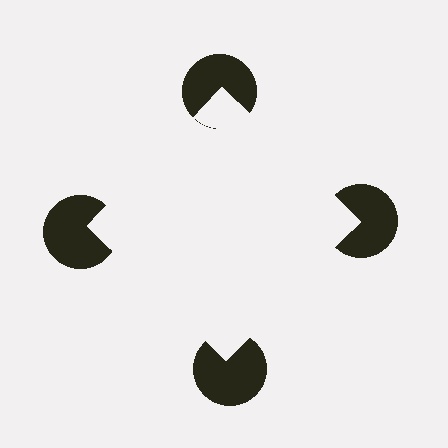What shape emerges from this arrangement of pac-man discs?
An illusory square — its edges are inferred from the aligned wedge cuts in the pac-man discs, not physically drawn.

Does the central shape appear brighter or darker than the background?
It typically appears slightly brighter than the background, even though no actual brightness change is drawn.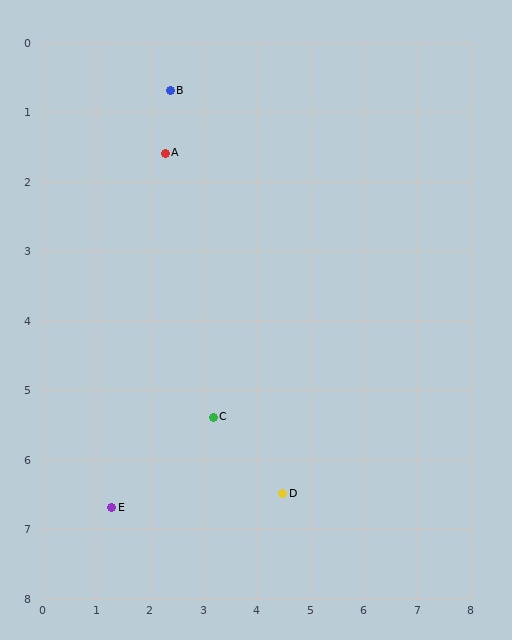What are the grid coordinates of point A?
Point A is at approximately (2.3, 1.6).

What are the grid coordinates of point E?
Point E is at approximately (1.3, 6.7).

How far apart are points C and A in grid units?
Points C and A are about 3.9 grid units apart.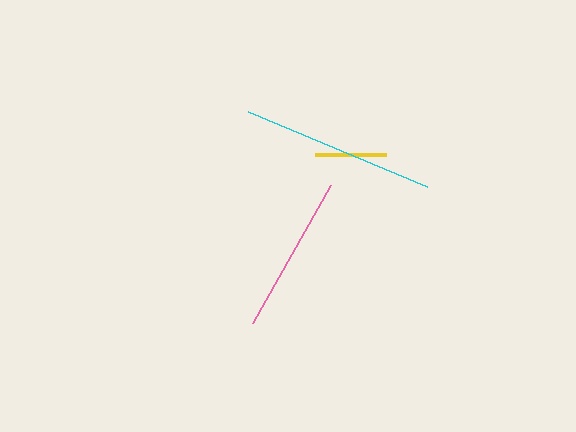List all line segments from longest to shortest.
From longest to shortest: cyan, pink, yellow.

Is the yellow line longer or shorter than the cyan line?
The cyan line is longer than the yellow line.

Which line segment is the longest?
The cyan line is the longest at approximately 194 pixels.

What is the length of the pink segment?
The pink segment is approximately 158 pixels long.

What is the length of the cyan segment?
The cyan segment is approximately 194 pixels long.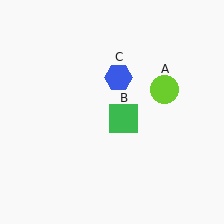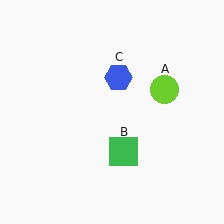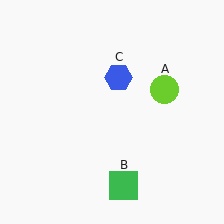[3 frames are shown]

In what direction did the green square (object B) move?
The green square (object B) moved down.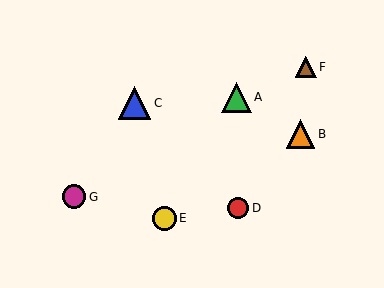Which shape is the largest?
The blue triangle (labeled C) is the largest.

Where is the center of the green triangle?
The center of the green triangle is at (237, 97).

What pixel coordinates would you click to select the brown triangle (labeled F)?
Click at (306, 67) to select the brown triangle F.